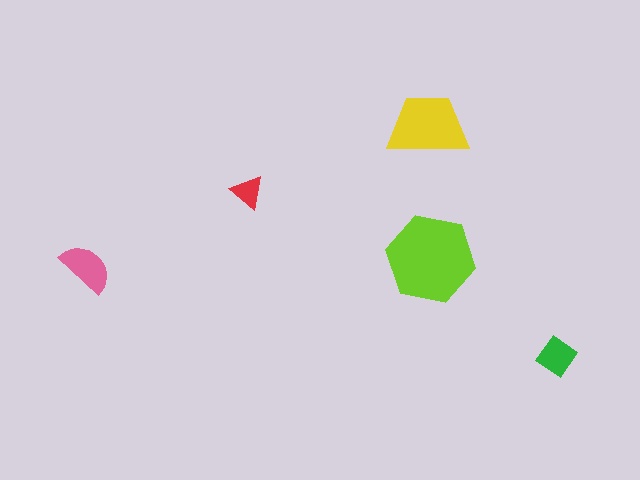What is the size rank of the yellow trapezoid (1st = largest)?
2nd.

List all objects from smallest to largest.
The red triangle, the green diamond, the pink semicircle, the yellow trapezoid, the lime hexagon.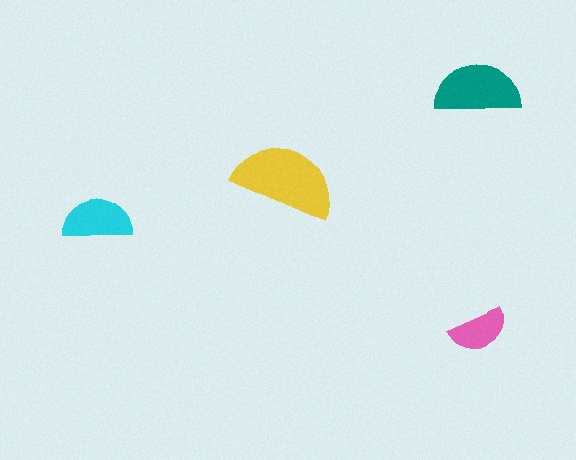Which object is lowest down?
The pink semicircle is bottommost.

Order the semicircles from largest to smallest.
the yellow one, the teal one, the cyan one, the pink one.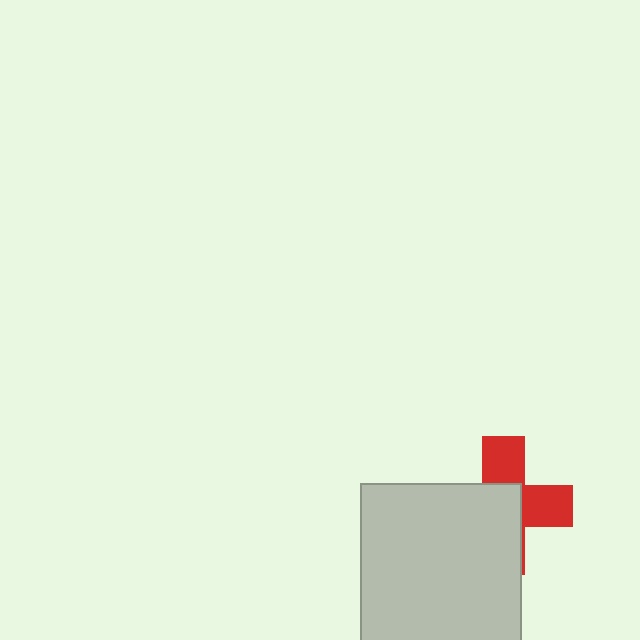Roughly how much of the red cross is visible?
A small part of it is visible (roughly 44%).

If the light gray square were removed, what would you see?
You would see the complete red cross.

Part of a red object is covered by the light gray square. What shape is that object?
It is a cross.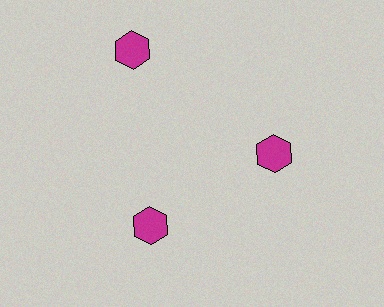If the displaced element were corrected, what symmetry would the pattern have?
It would have 3-fold rotational symmetry — the pattern would map onto itself every 120 degrees.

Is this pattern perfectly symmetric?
No. The 3 magenta hexagons are arranged in a ring, but one element near the 11 o'clock position is pushed outward from the center, breaking the 3-fold rotational symmetry.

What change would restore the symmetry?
The symmetry would be restored by moving it inward, back onto the ring so that all 3 hexagons sit at equal angles and equal distance from the center.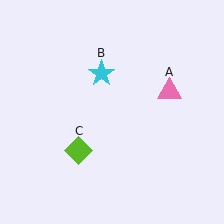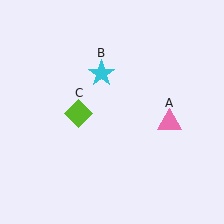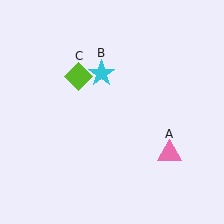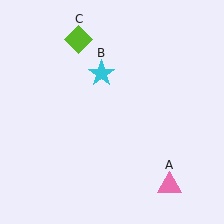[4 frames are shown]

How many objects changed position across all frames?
2 objects changed position: pink triangle (object A), lime diamond (object C).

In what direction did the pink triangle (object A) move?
The pink triangle (object A) moved down.